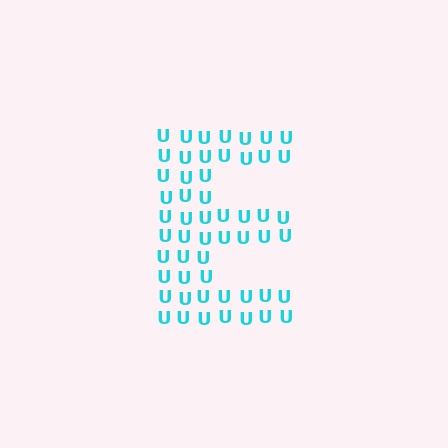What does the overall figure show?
The overall figure shows the letter E.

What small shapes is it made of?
It is made of small letter U's.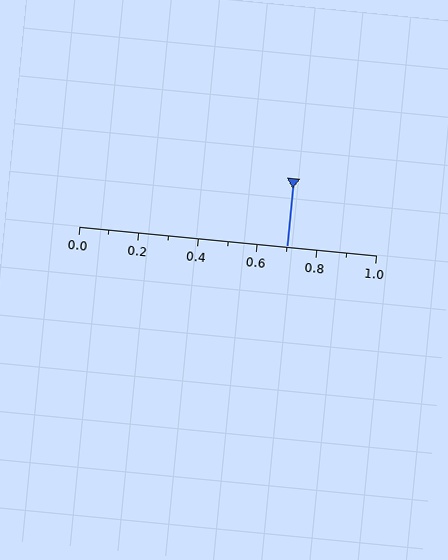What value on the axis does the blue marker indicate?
The marker indicates approximately 0.7.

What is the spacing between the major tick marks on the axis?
The major ticks are spaced 0.2 apart.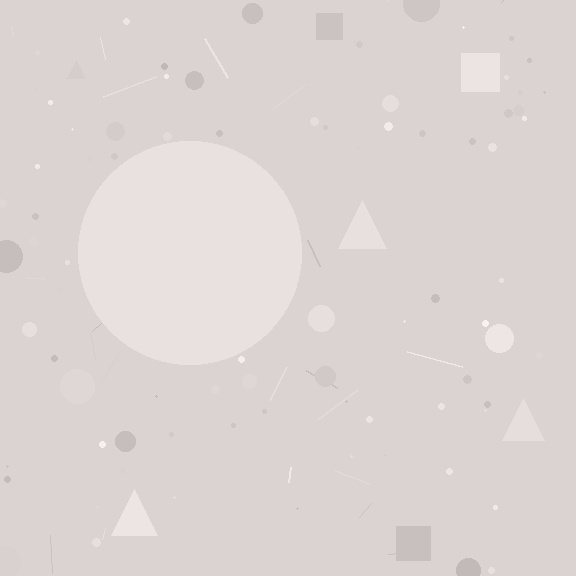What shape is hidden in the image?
A circle is hidden in the image.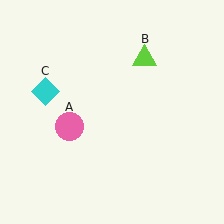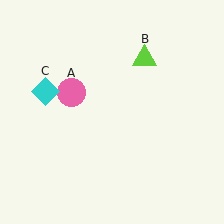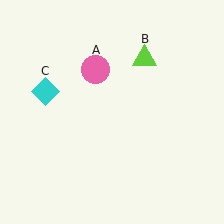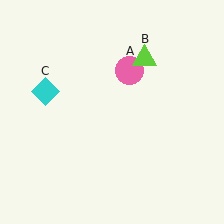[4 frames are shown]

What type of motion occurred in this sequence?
The pink circle (object A) rotated clockwise around the center of the scene.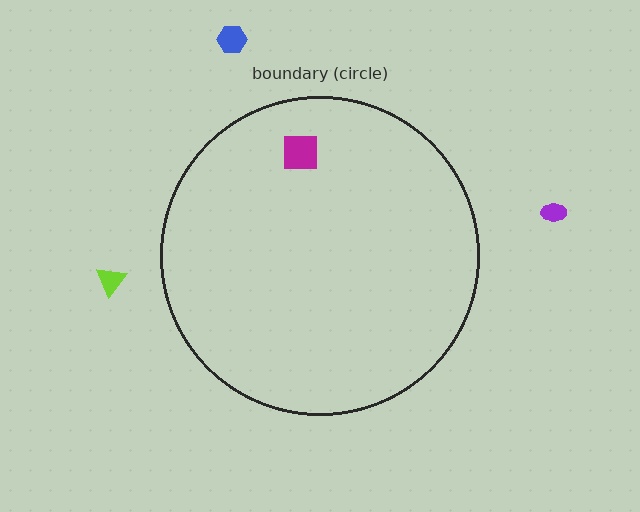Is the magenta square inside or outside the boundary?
Inside.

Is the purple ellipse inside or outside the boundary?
Outside.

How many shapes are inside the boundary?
1 inside, 3 outside.